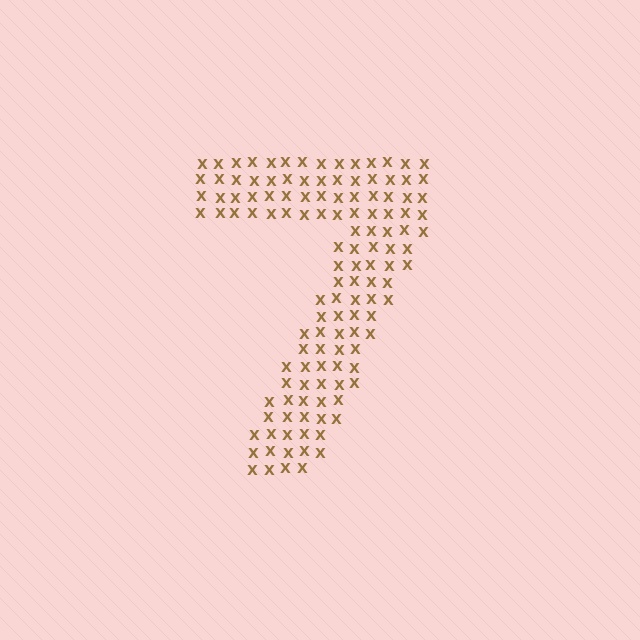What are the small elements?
The small elements are letter X's.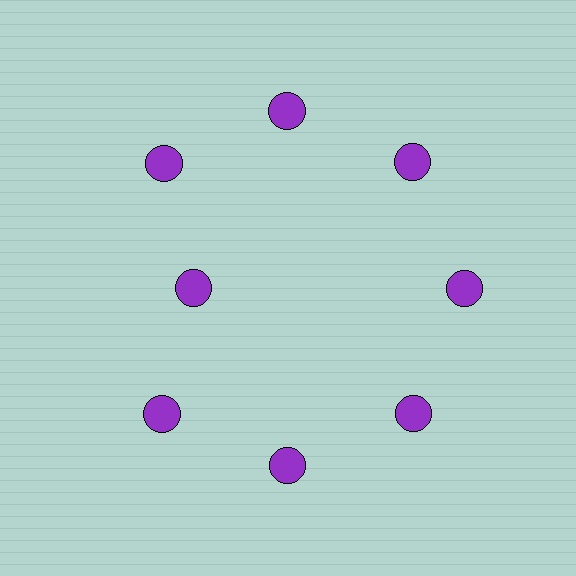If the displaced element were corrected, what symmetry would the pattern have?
It would have 8-fold rotational symmetry — the pattern would map onto itself every 45 degrees.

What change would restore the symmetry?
The symmetry would be restored by moving it outward, back onto the ring so that all 8 circles sit at equal angles and equal distance from the center.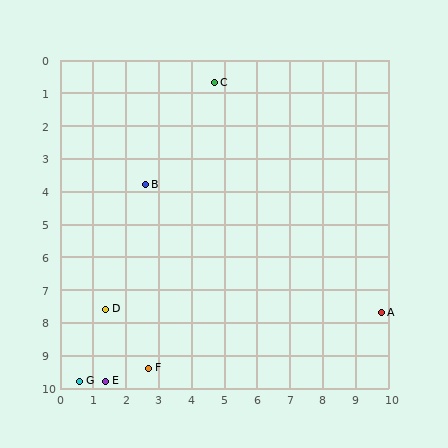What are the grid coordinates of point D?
Point D is at approximately (1.4, 7.6).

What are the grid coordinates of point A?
Point A is at approximately (9.8, 7.7).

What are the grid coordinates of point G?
Point G is at approximately (0.6, 9.8).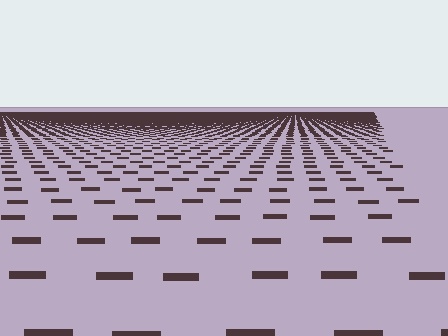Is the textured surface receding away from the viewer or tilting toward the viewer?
The surface is receding away from the viewer. Texture elements get smaller and denser toward the top.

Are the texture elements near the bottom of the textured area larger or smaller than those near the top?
Larger. Near the bottom, elements are closer to the viewer and appear at a bigger on-screen size.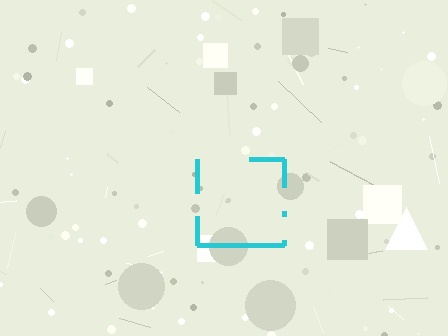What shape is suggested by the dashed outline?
The dashed outline suggests a square.